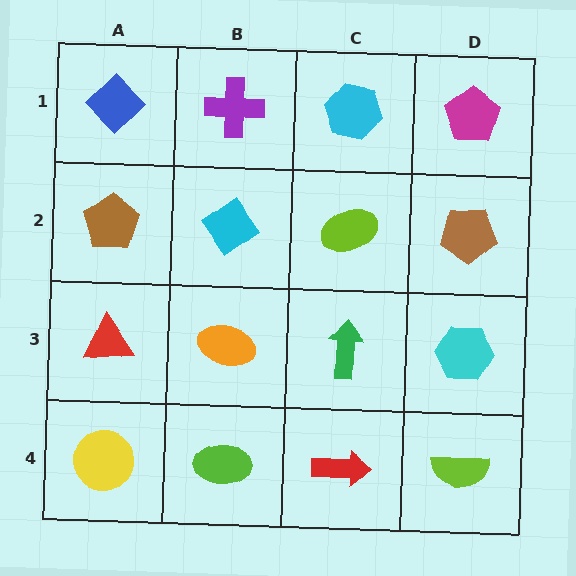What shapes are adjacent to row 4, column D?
A cyan hexagon (row 3, column D), a red arrow (row 4, column C).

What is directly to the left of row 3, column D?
A green arrow.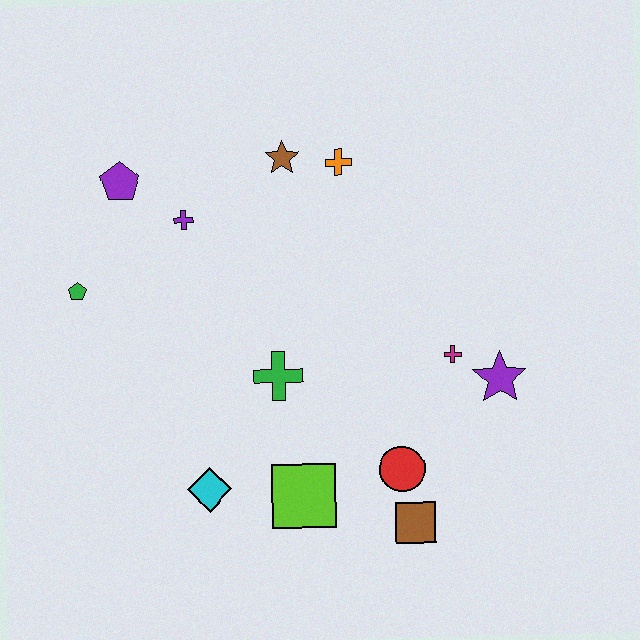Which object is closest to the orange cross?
The brown star is closest to the orange cross.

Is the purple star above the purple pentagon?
No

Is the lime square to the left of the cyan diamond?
No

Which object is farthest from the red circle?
The purple pentagon is farthest from the red circle.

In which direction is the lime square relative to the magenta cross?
The lime square is to the left of the magenta cross.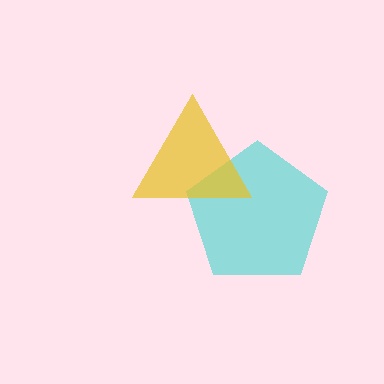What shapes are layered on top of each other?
The layered shapes are: a cyan pentagon, a yellow triangle.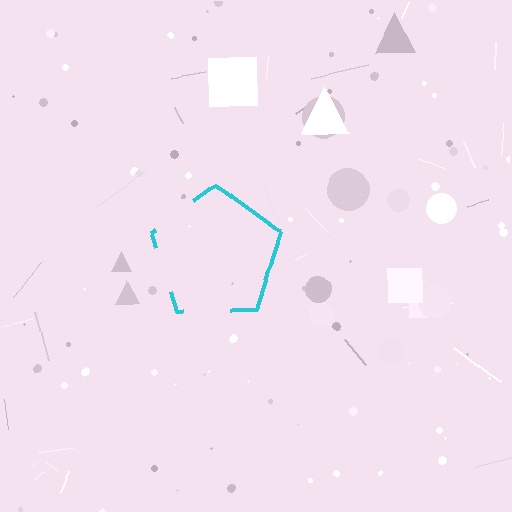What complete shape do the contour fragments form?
The contour fragments form a pentagon.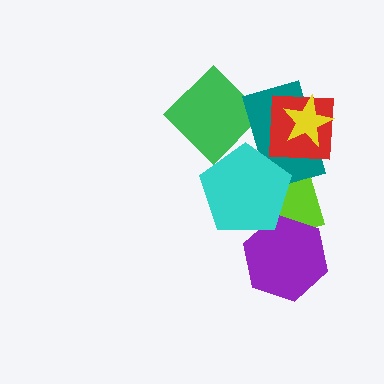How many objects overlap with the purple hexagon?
2 objects overlap with the purple hexagon.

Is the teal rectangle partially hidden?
Yes, it is partially covered by another shape.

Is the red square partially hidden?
Yes, it is partially covered by another shape.